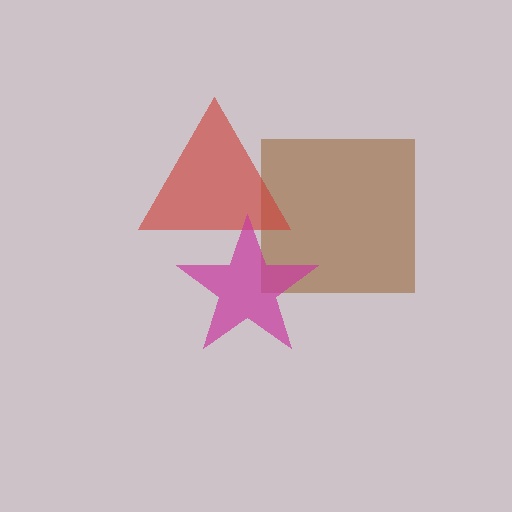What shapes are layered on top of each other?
The layered shapes are: a brown square, a red triangle, a magenta star.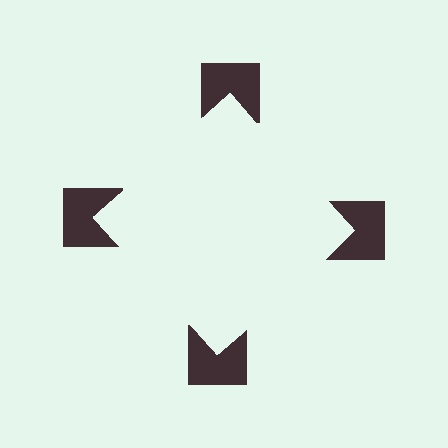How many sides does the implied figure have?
4 sides.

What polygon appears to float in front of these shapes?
An illusory square — its edges are inferred from the aligned wedge cuts in the notched squares, not physically drawn.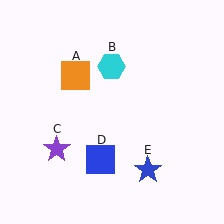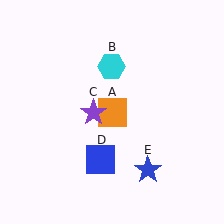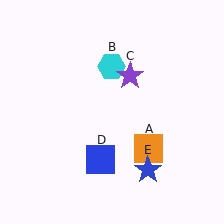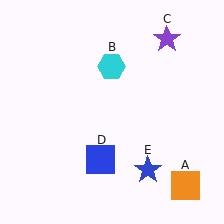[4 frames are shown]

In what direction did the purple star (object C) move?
The purple star (object C) moved up and to the right.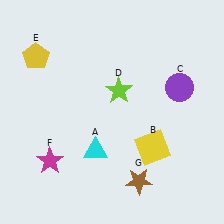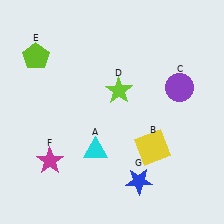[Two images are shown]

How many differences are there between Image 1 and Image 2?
There are 2 differences between the two images.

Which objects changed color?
E changed from yellow to lime. G changed from brown to blue.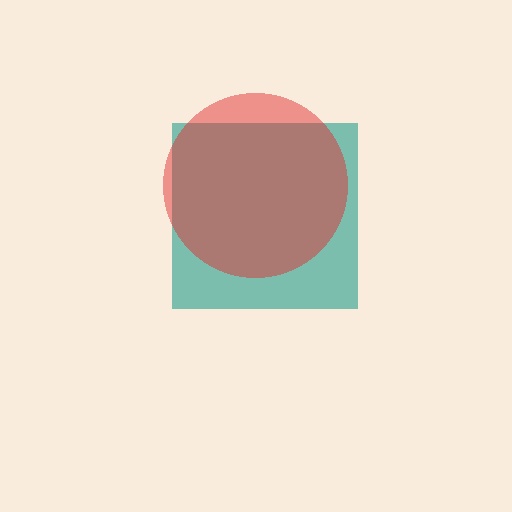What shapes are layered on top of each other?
The layered shapes are: a teal square, a red circle.